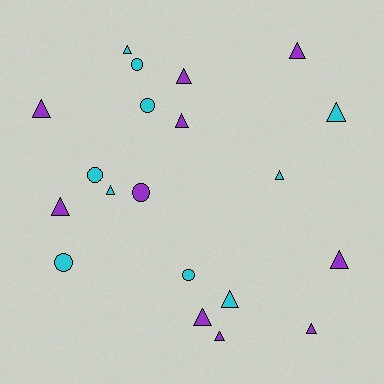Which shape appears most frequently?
Triangle, with 14 objects.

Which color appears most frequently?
Cyan, with 10 objects.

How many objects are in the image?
There are 20 objects.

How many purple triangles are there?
There are 9 purple triangles.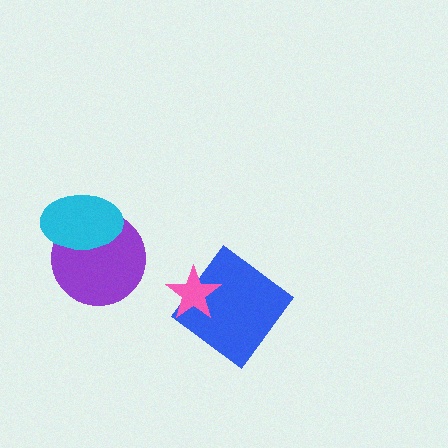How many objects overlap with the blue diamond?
1 object overlaps with the blue diamond.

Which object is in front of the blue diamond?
The pink star is in front of the blue diamond.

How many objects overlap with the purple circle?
1 object overlaps with the purple circle.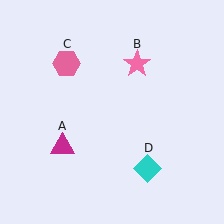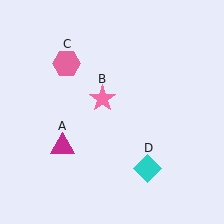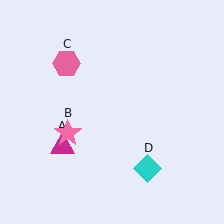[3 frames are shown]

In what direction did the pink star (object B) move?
The pink star (object B) moved down and to the left.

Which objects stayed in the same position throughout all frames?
Magenta triangle (object A) and pink hexagon (object C) and cyan diamond (object D) remained stationary.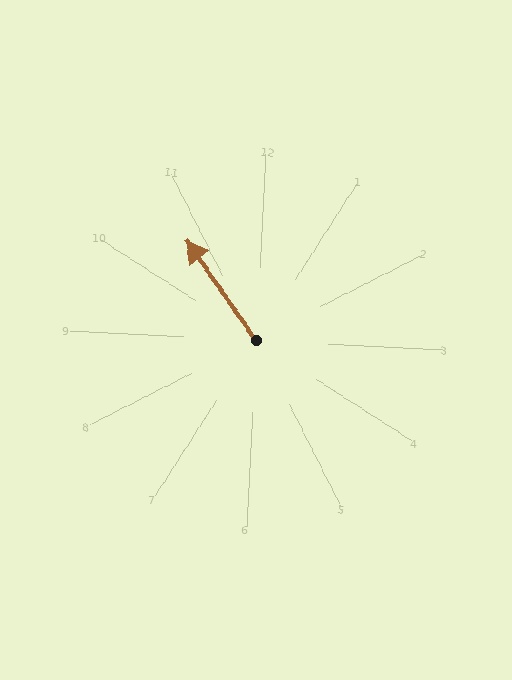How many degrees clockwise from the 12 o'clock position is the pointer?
Approximately 322 degrees.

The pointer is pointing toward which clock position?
Roughly 11 o'clock.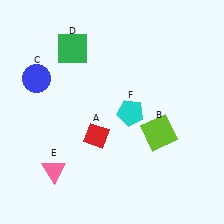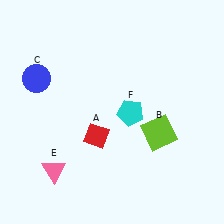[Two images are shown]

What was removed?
The green square (D) was removed in Image 2.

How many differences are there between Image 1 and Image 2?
There is 1 difference between the two images.